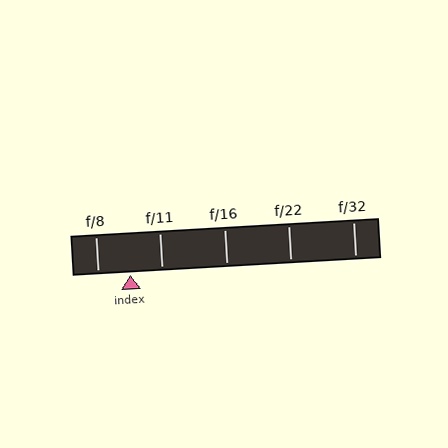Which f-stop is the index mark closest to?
The index mark is closest to f/11.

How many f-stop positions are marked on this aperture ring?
There are 5 f-stop positions marked.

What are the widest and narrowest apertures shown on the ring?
The widest aperture shown is f/8 and the narrowest is f/32.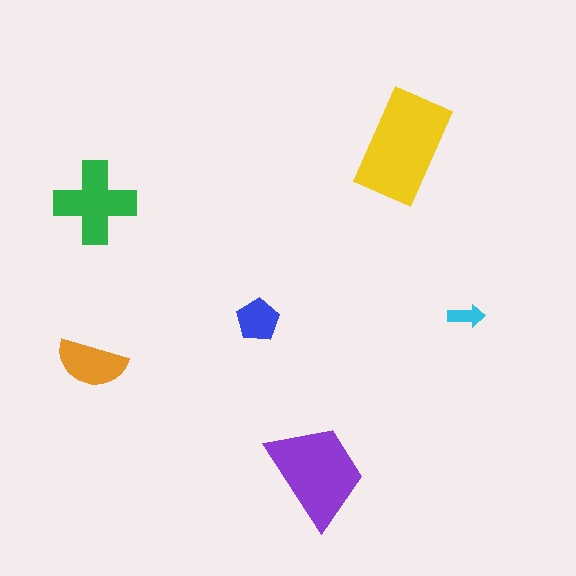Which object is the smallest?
The cyan arrow.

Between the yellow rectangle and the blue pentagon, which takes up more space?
The yellow rectangle.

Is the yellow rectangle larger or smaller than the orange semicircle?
Larger.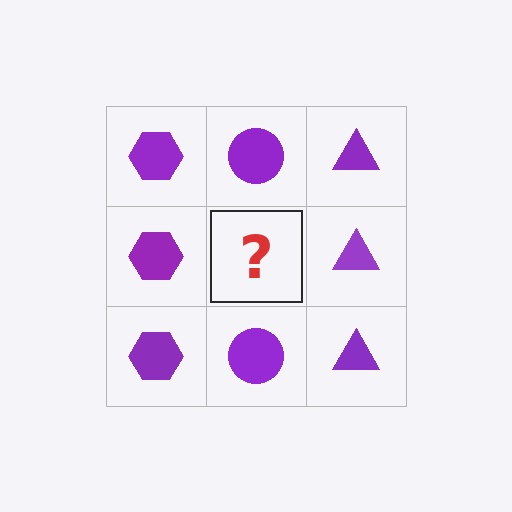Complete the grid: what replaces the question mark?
The question mark should be replaced with a purple circle.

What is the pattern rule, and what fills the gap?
The rule is that each column has a consistent shape. The gap should be filled with a purple circle.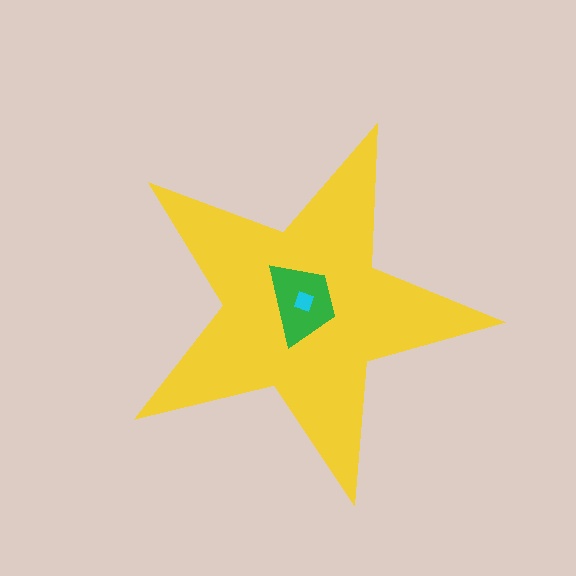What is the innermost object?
The cyan diamond.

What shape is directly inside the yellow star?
The green trapezoid.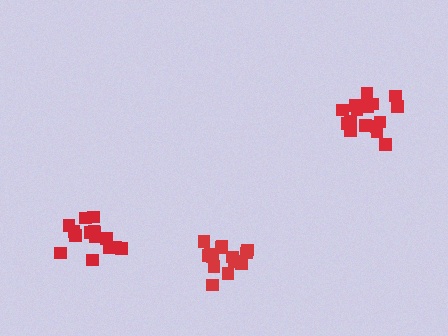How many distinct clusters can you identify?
There are 3 distinct clusters.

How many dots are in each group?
Group 1: 15 dots, Group 2: 14 dots, Group 3: 16 dots (45 total).